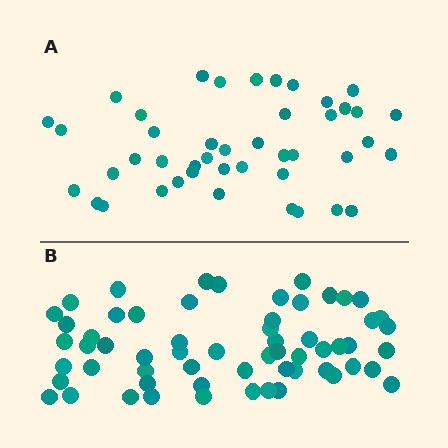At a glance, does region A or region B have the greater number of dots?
Region B (the bottom region) has more dots.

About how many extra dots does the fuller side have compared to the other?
Region B has approximately 15 more dots than region A.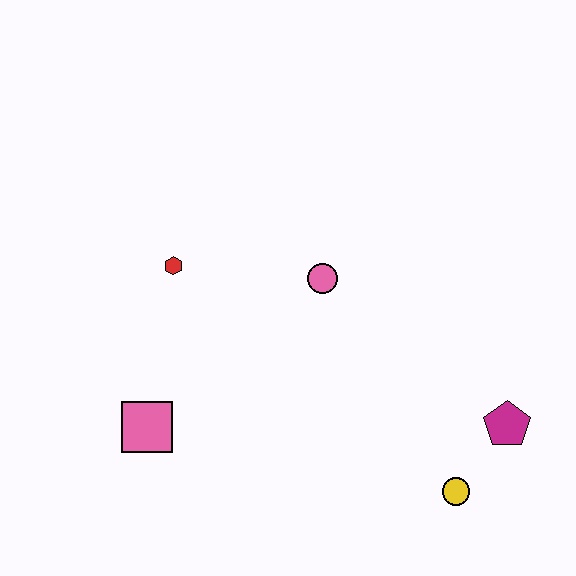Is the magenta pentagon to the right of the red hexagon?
Yes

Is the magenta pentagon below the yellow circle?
No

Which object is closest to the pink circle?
The red hexagon is closest to the pink circle.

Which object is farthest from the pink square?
The magenta pentagon is farthest from the pink square.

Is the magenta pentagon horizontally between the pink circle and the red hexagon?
No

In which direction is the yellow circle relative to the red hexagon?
The yellow circle is to the right of the red hexagon.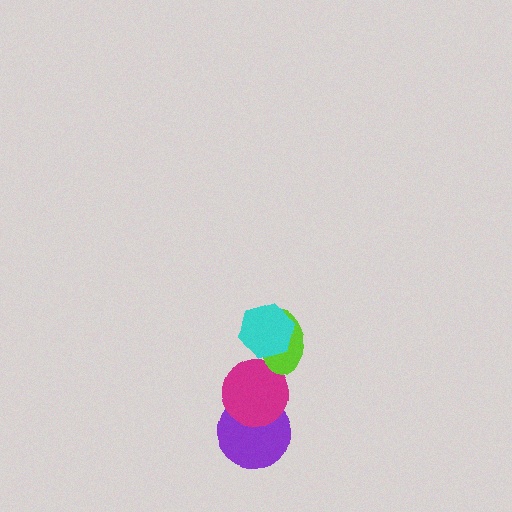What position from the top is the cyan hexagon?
The cyan hexagon is 1st from the top.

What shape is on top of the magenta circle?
The lime ellipse is on top of the magenta circle.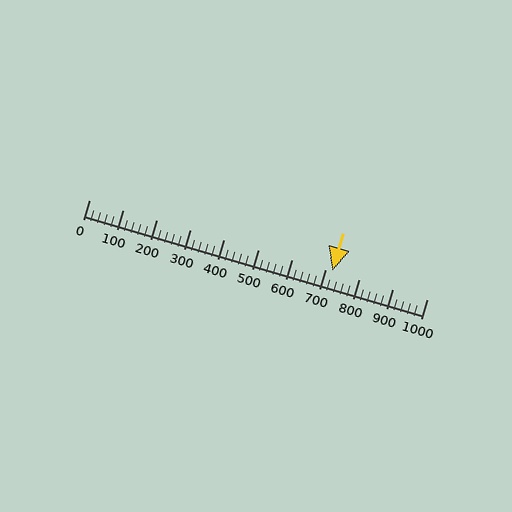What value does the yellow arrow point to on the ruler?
The yellow arrow points to approximately 720.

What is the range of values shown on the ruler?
The ruler shows values from 0 to 1000.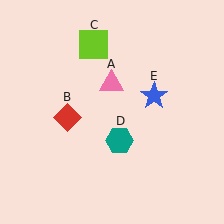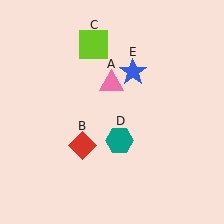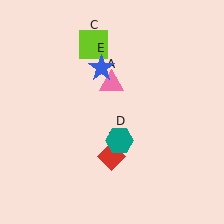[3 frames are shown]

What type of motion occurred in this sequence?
The red diamond (object B), blue star (object E) rotated counterclockwise around the center of the scene.